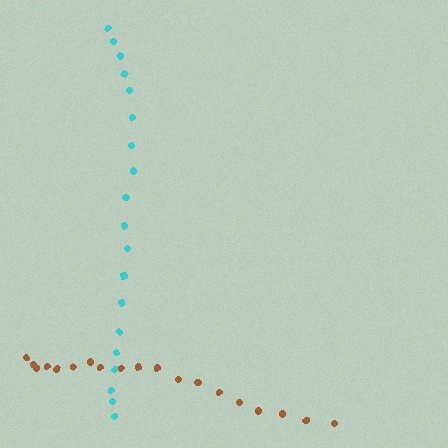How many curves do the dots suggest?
There are 2 distinct paths.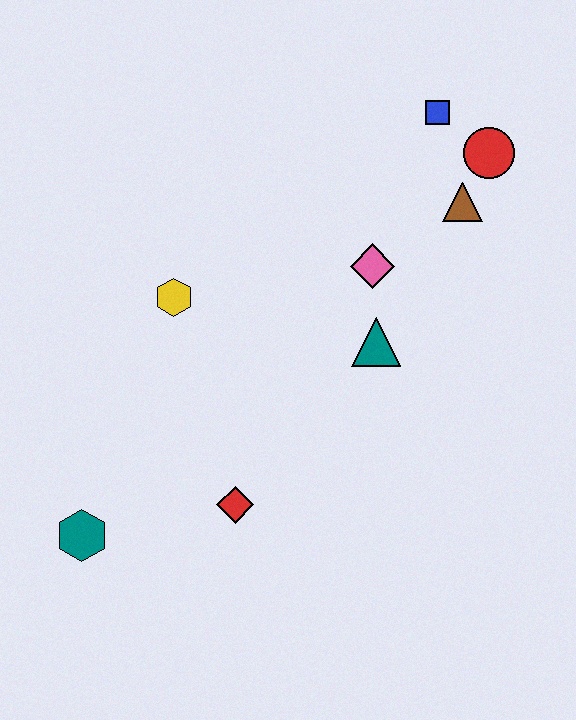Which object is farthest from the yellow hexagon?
The red circle is farthest from the yellow hexagon.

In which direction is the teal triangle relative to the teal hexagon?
The teal triangle is to the right of the teal hexagon.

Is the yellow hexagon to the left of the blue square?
Yes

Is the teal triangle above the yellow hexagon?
No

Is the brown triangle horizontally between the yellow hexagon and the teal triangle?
No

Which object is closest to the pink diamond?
The teal triangle is closest to the pink diamond.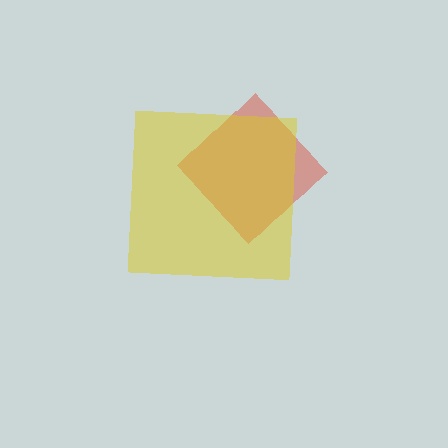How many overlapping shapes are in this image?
There are 2 overlapping shapes in the image.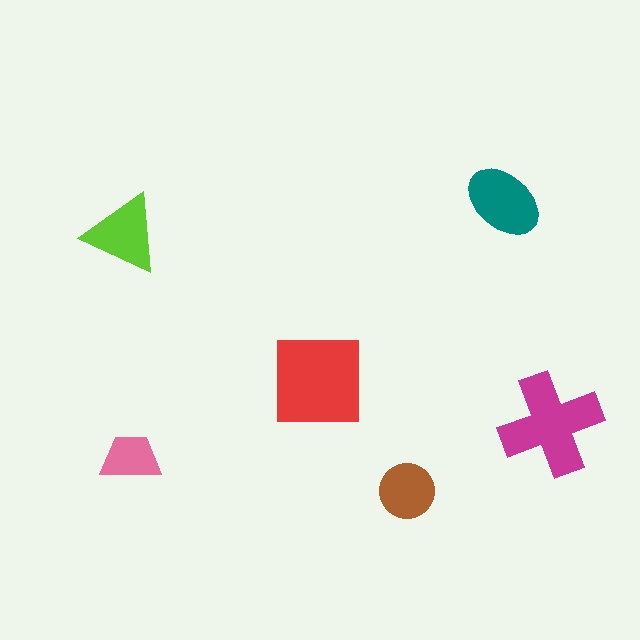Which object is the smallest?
The pink trapezoid.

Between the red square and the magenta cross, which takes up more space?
The red square.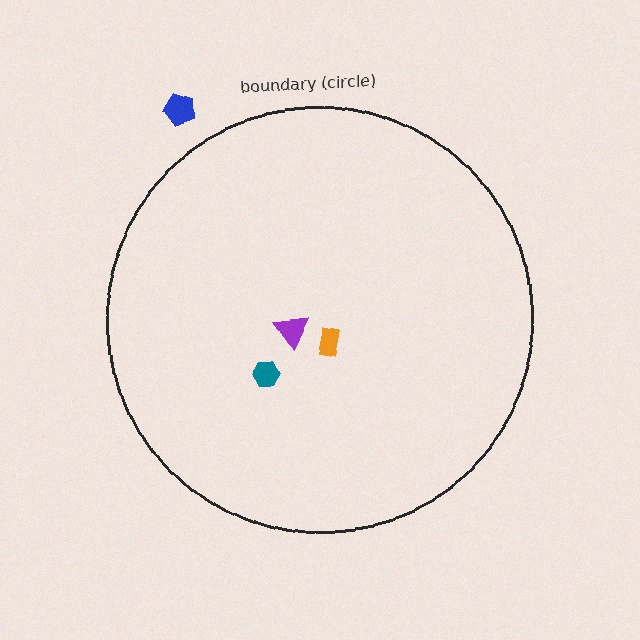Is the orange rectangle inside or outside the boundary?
Inside.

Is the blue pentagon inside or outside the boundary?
Outside.